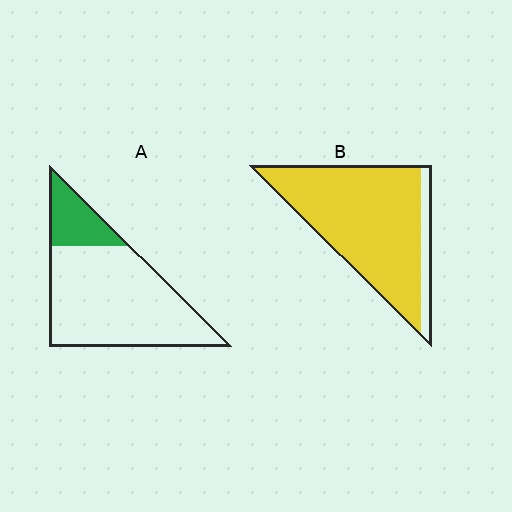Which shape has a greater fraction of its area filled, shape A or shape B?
Shape B.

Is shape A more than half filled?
No.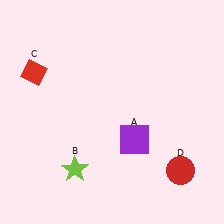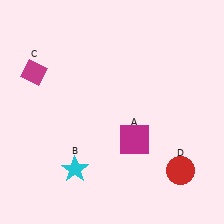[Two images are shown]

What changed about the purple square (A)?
In Image 1, A is purple. In Image 2, it changed to magenta.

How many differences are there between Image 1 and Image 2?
There are 3 differences between the two images.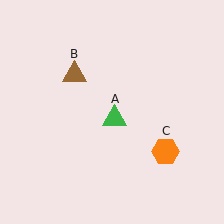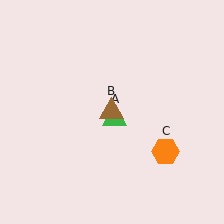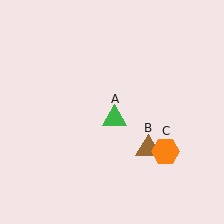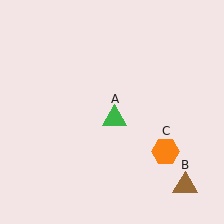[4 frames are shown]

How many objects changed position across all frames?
1 object changed position: brown triangle (object B).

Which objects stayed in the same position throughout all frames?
Green triangle (object A) and orange hexagon (object C) remained stationary.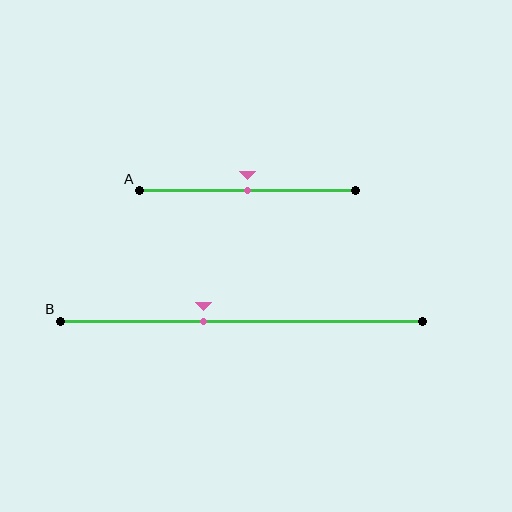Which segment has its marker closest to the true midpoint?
Segment A has its marker closest to the true midpoint.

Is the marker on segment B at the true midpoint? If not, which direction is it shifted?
No, the marker on segment B is shifted to the left by about 11% of the segment length.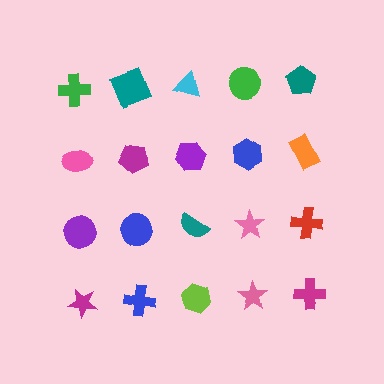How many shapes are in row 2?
5 shapes.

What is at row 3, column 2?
A blue circle.